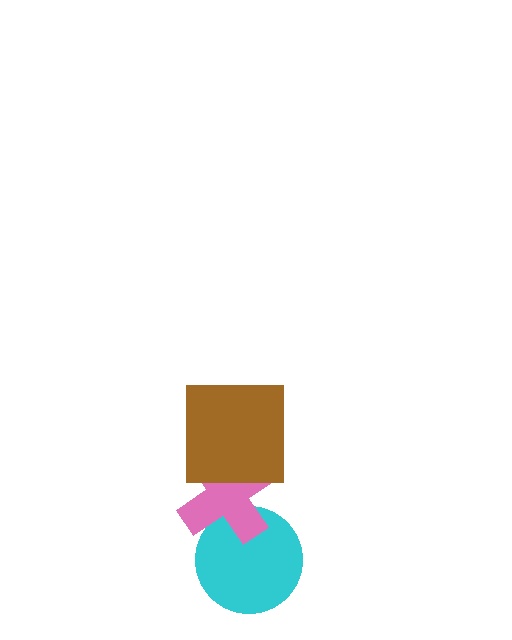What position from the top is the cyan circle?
The cyan circle is 3rd from the top.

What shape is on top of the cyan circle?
The pink cross is on top of the cyan circle.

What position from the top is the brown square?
The brown square is 1st from the top.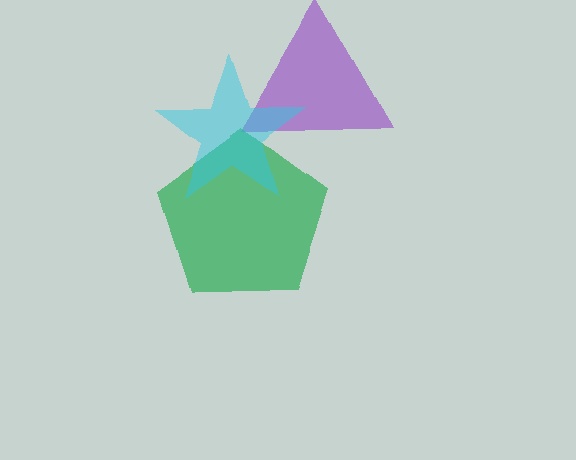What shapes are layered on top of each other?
The layered shapes are: a purple triangle, a green pentagon, a cyan star.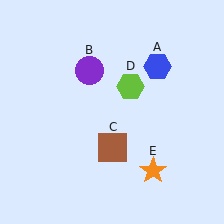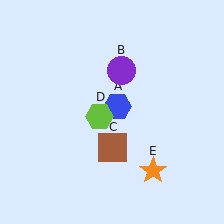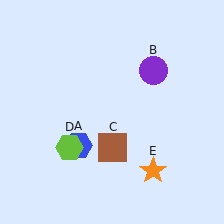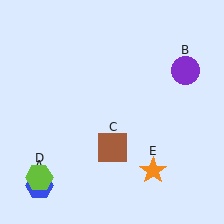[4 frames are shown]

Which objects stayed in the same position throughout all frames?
Brown square (object C) and orange star (object E) remained stationary.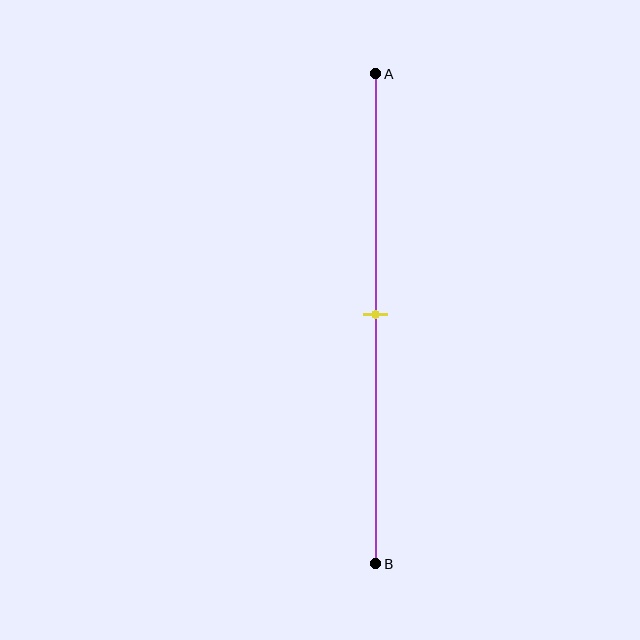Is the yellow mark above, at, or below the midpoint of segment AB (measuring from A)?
The yellow mark is approximately at the midpoint of segment AB.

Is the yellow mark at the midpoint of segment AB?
Yes, the mark is approximately at the midpoint.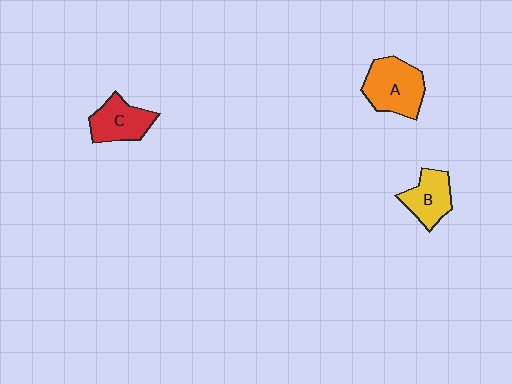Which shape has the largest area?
Shape A (orange).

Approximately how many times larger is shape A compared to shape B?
Approximately 1.4 times.